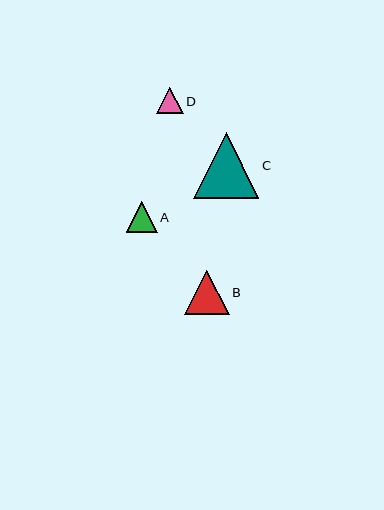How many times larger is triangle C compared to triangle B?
Triangle C is approximately 1.5 times the size of triangle B.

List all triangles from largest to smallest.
From largest to smallest: C, B, A, D.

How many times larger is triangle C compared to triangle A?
Triangle C is approximately 2.1 times the size of triangle A.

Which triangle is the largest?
Triangle C is the largest with a size of approximately 66 pixels.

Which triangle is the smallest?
Triangle D is the smallest with a size of approximately 27 pixels.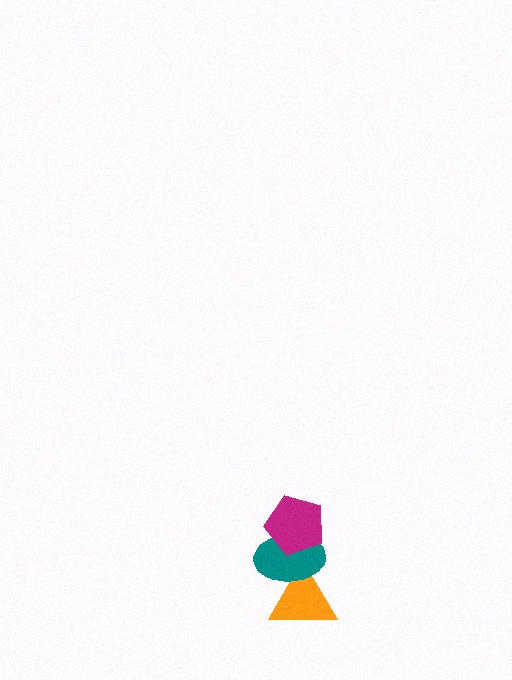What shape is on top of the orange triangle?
The teal ellipse is on top of the orange triangle.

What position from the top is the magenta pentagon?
The magenta pentagon is 1st from the top.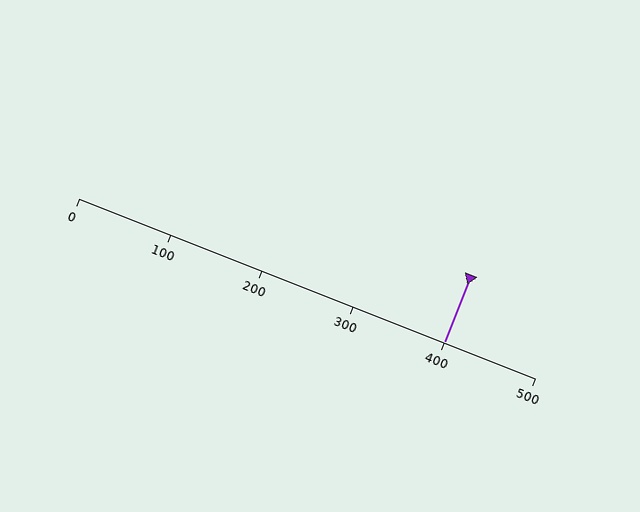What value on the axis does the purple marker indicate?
The marker indicates approximately 400.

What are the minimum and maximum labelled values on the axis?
The axis runs from 0 to 500.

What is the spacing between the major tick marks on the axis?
The major ticks are spaced 100 apart.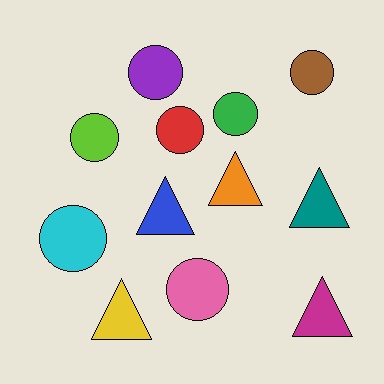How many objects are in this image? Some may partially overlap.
There are 12 objects.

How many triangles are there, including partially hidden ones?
There are 5 triangles.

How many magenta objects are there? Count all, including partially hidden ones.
There is 1 magenta object.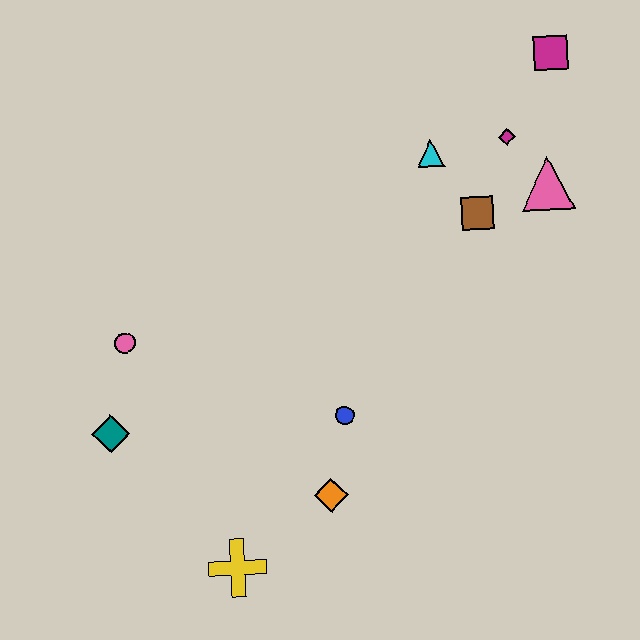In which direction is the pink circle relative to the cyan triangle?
The pink circle is to the left of the cyan triangle.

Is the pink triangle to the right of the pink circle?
Yes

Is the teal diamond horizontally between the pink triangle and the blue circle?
No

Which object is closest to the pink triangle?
The magenta diamond is closest to the pink triangle.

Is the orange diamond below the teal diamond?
Yes